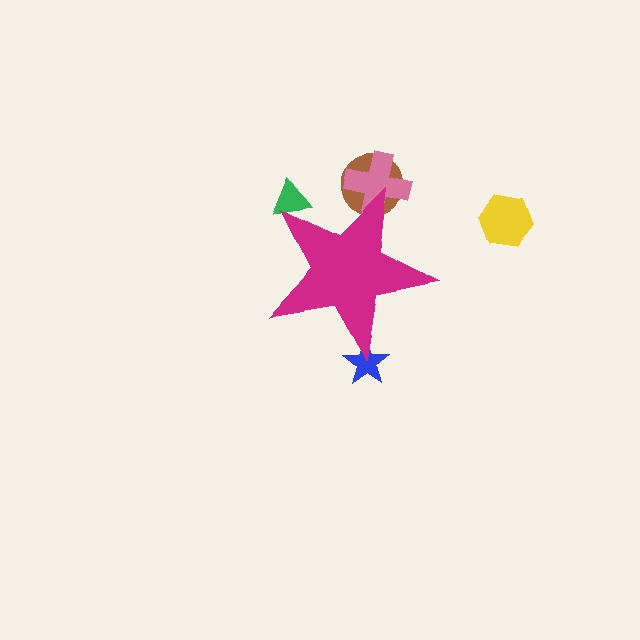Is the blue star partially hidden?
Yes, the blue star is partially hidden behind the magenta star.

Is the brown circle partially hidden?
Yes, the brown circle is partially hidden behind the magenta star.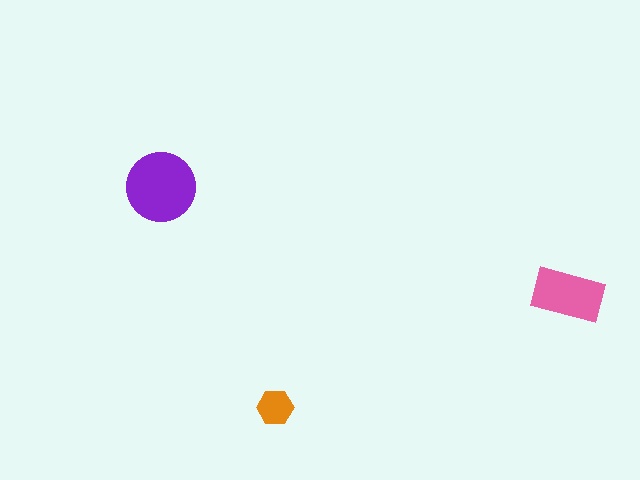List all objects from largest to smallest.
The purple circle, the pink rectangle, the orange hexagon.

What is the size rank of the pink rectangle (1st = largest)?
2nd.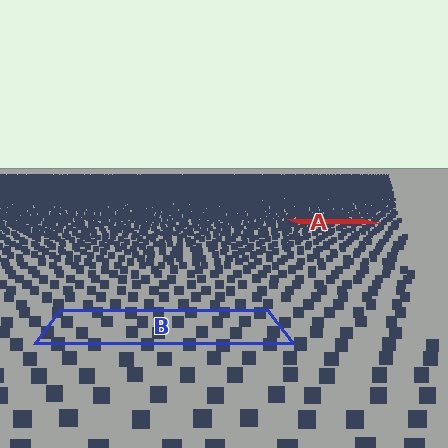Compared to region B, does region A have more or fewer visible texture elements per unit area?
Region A has more texture elements per unit area — they are packed more densely because it is farther away.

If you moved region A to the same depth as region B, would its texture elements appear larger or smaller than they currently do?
They would appear larger. At a closer depth, the same texture elements are projected at a bigger on-screen size.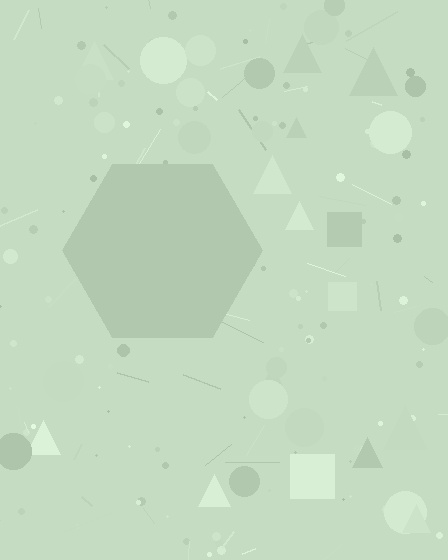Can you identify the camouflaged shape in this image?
The camouflaged shape is a hexagon.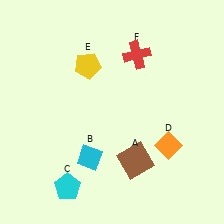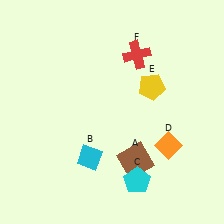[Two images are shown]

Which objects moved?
The objects that moved are: the cyan pentagon (C), the yellow pentagon (E).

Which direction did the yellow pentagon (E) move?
The yellow pentagon (E) moved right.